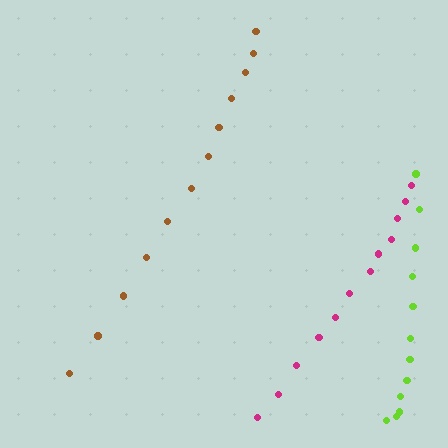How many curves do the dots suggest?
There are 3 distinct paths.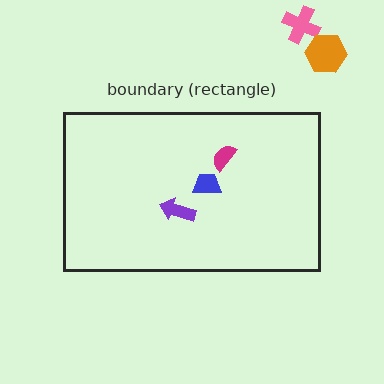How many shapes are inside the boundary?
3 inside, 2 outside.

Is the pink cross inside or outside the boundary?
Outside.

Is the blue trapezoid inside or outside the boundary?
Inside.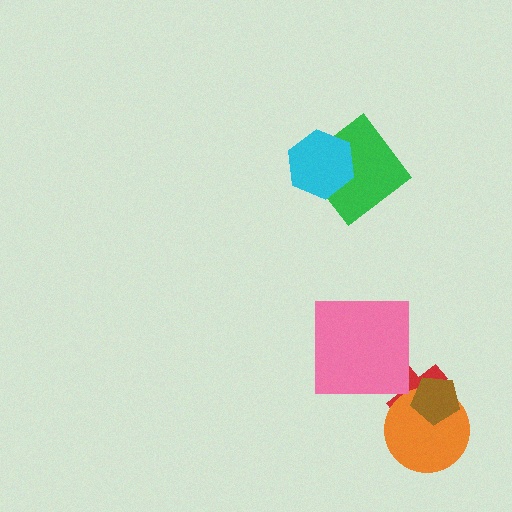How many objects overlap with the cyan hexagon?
1 object overlaps with the cyan hexagon.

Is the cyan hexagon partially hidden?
No, no other shape covers it.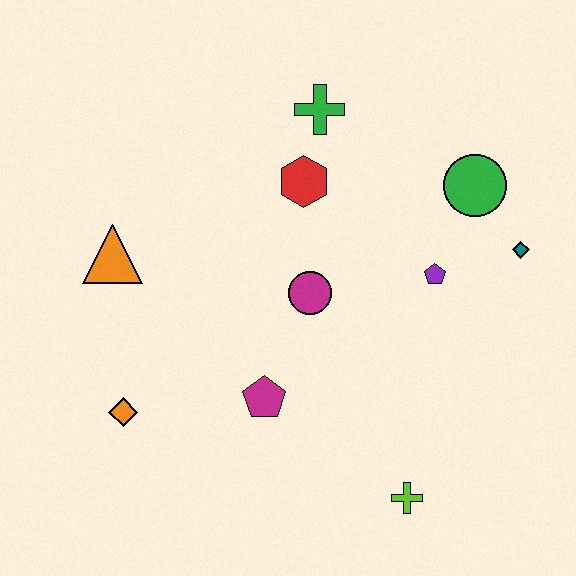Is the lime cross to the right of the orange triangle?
Yes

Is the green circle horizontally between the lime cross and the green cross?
No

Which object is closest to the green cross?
The red hexagon is closest to the green cross.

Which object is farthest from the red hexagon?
The lime cross is farthest from the red hexagon.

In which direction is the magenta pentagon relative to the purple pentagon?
The magenta pentagon is to the left of the purple pentagon.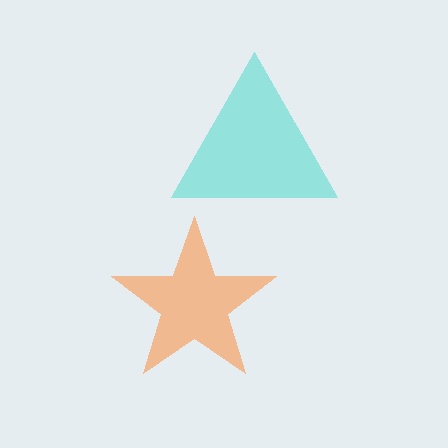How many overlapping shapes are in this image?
There are 2 overlapping shapes in the image.